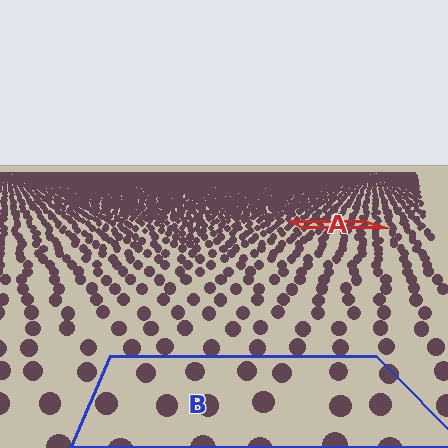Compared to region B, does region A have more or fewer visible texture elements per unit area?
Region A has more texture elements per unit area — they are packed more densely because it is farther away.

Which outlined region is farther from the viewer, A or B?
Region A is farther from the viewer — the texture elements inside it appear smaller and more densely packed.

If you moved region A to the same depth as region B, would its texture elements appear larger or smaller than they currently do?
They would appear larger. At a closer depth, the same texture elements are projected at a bigger on-screen size.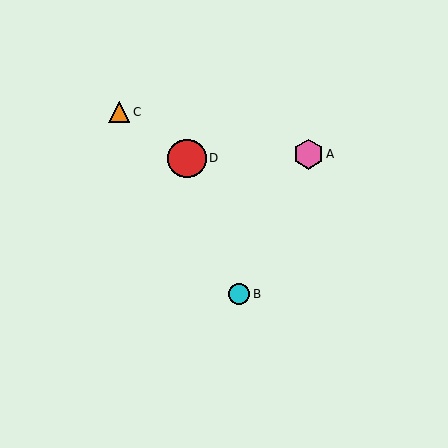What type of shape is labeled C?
Shape C is an orange triangle.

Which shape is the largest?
The red circle (labeled D) is the largest.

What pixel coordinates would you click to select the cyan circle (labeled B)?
Click at (239, 294) to select the cyan circle B.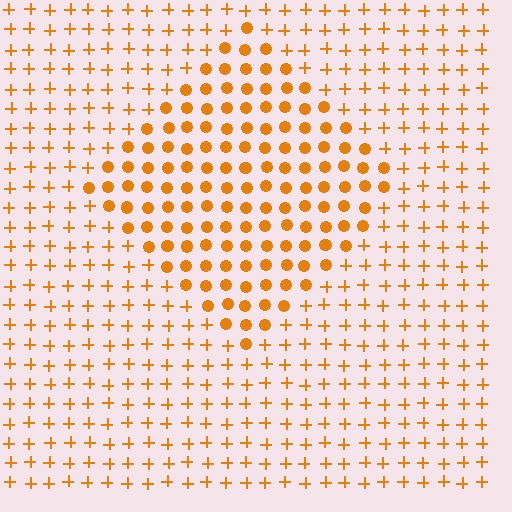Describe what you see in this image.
The image is filled with small orange elements arranged in a uniform grid. A diamond-shaped region contains circles, while the surrounding area contains plus signs. The boundary is defined purely by the change in element shape.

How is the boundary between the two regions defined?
The boundary is defined by a change in element shape: circles inside vs. plus signs outside. All elements share the same color and spacing.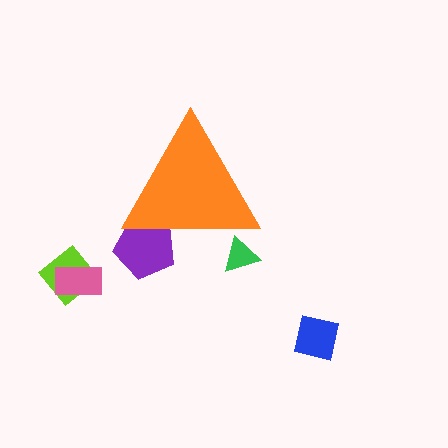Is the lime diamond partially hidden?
No, the lime diamond is fully visible.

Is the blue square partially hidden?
No, the blue square is fully visible.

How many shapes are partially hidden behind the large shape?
2 shapes are partially hidden.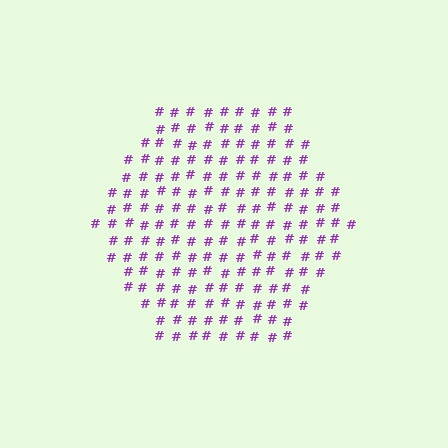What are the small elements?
The small elements are hash symbols.